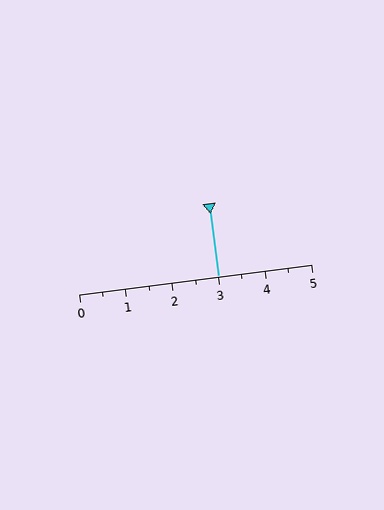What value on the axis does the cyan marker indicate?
The marker indicates approximately 3.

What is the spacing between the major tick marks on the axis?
The major ticks are spaced 1 apart.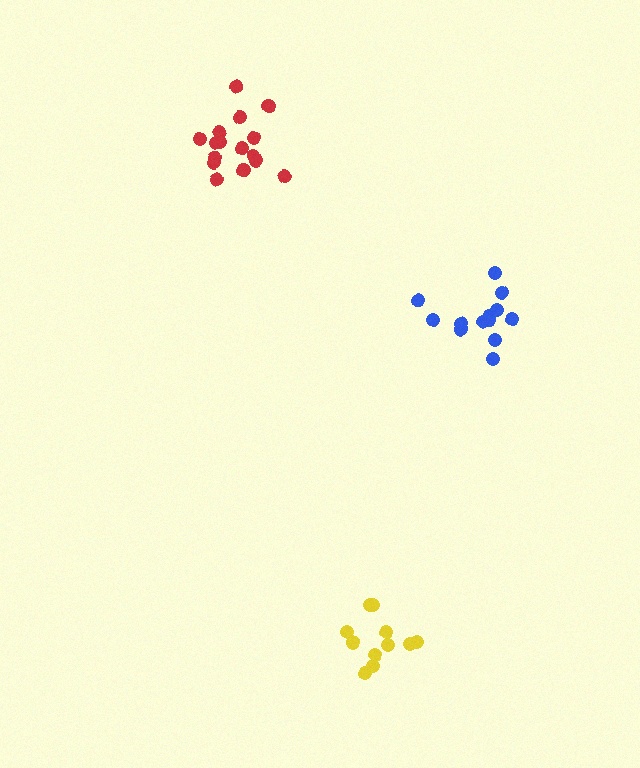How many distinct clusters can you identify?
There are 3 distinct clusters.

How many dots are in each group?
Group 1: 13 dots, Group 2: 16 dots, Group 3: 11 dots (40 total).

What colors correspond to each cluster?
The clusters are colored: blue, red, yellow.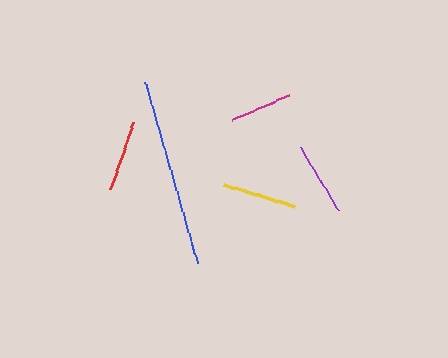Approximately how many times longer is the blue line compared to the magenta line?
The blue line is approximately 3.1 times the length of the magenta line.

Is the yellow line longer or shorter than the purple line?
The yellow line is longer than the purple line.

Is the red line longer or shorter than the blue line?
The blue line is longer than the red line.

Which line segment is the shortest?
The magenta line is the shortest at approximately 62 pixels.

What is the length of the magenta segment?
The magenta segment is approximately 62 pixels long.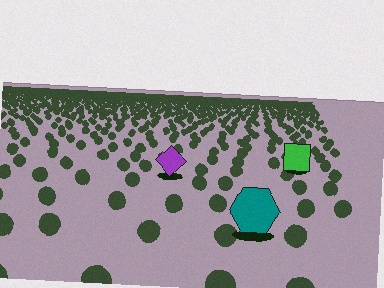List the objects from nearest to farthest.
From nearest to farthest: the teal hexagon, the purple diamond, the green square.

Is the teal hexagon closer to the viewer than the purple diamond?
Yes. The teal hexagon is closer — you can tell from the texture gradient: the ground texture is coarser near it.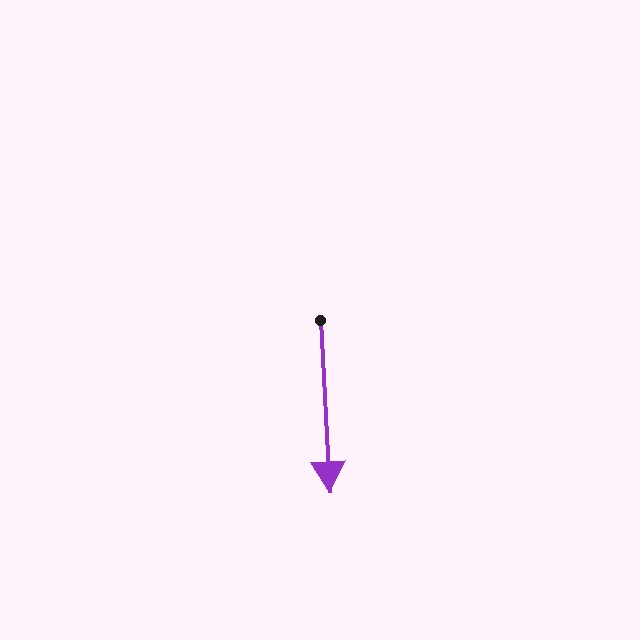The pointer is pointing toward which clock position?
Roughly 6 o'clock.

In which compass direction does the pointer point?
South.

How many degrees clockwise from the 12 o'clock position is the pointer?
Approximately 177 degrees.